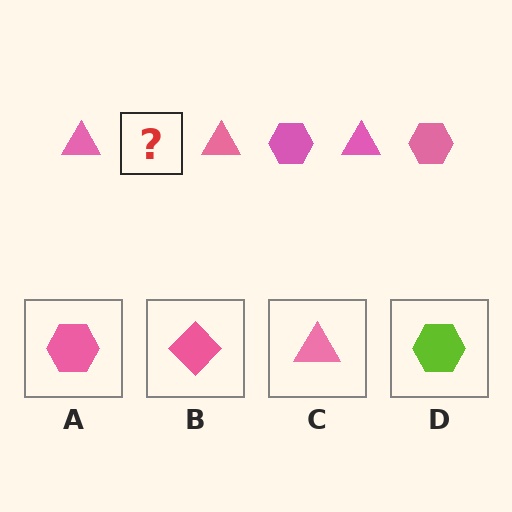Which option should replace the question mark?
Option A.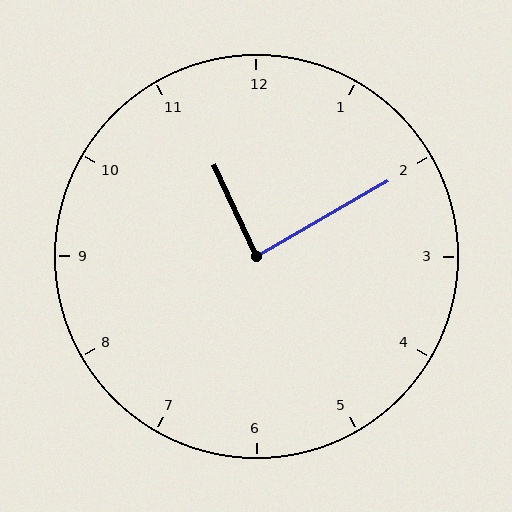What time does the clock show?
11:10.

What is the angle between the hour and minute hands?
Approximately 85 degrees.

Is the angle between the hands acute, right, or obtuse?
It is right.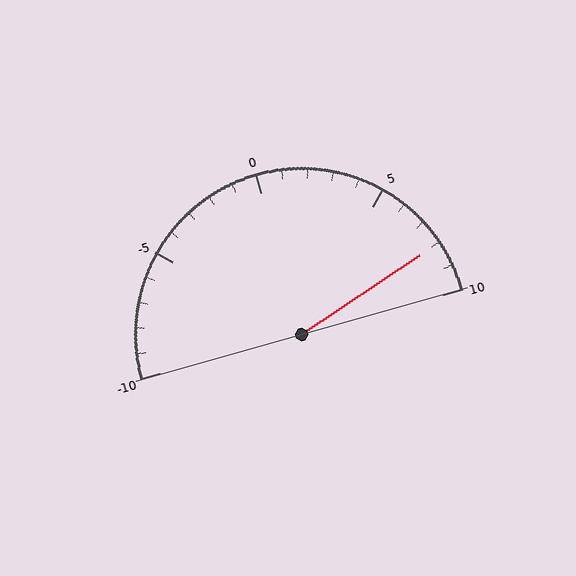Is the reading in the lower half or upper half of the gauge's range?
The reading is in the upper half of the range (-10 to 10).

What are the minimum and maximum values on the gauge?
The gauge ranges from -10 to 10.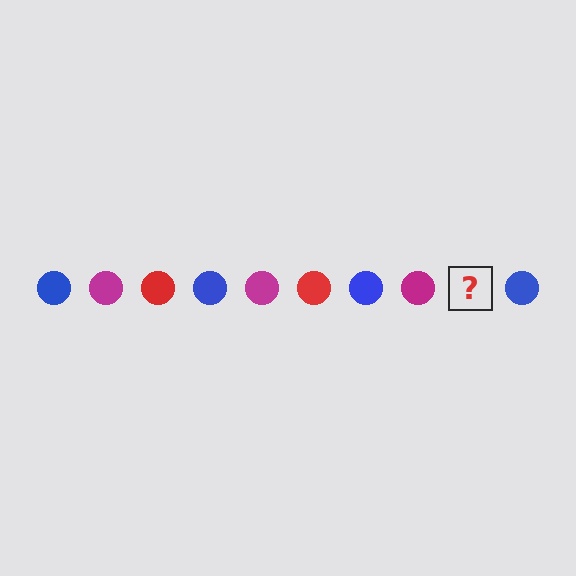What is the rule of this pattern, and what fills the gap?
The rule is that the pattern cycles through blue, magenta, red circles. The gap should be filled with a red circle.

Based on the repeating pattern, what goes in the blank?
The blank should be a red circle.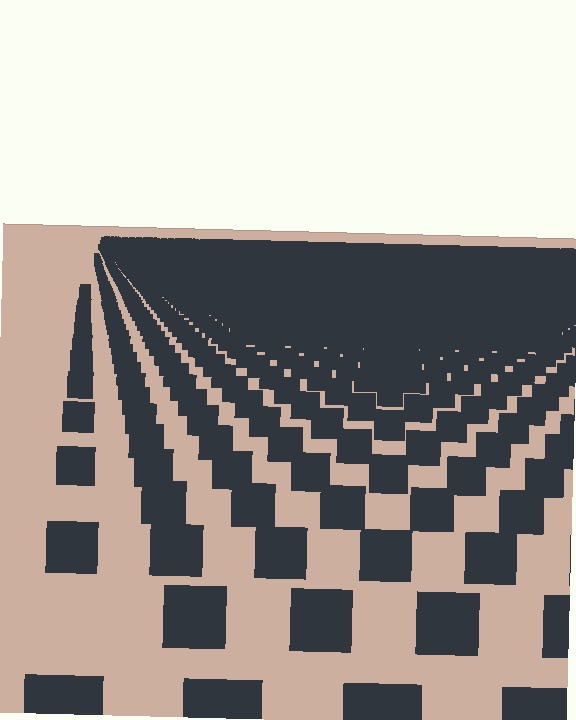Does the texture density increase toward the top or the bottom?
Density increases toward the top.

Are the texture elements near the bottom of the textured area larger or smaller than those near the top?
Larger. Near the bottom, elements are closer to the viewer and appear at a bigger on-screen size.